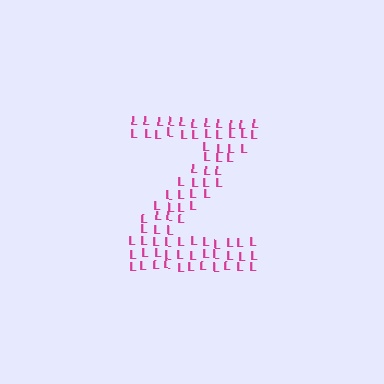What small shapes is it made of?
It is made of small letter L's.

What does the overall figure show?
The overall figure shows the letter Z.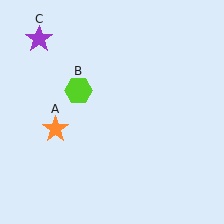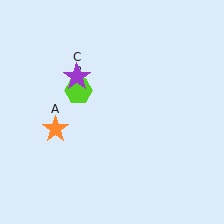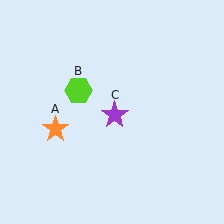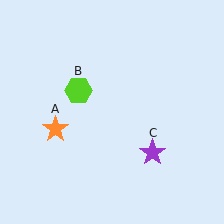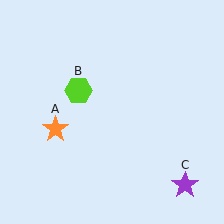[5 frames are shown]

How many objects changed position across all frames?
1 object changed position: purple star (object C).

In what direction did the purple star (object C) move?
The purple star (object C) moved down and to the right.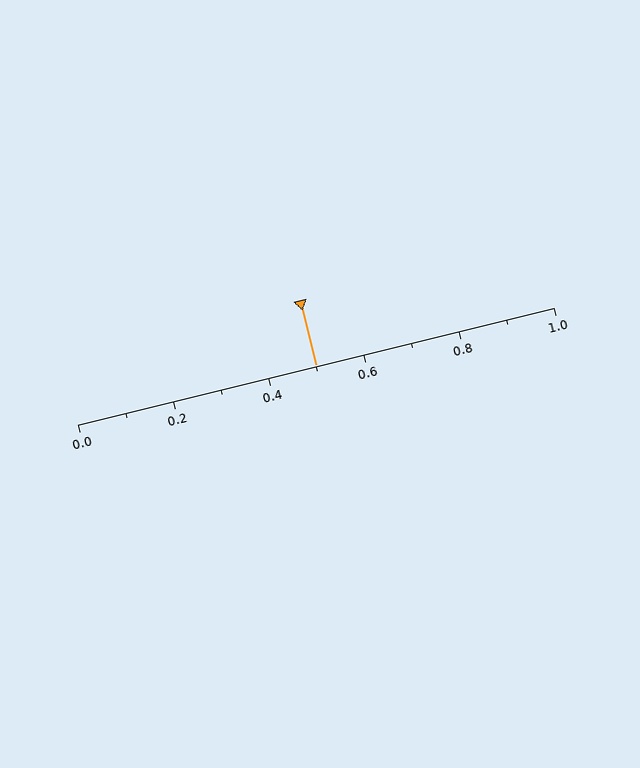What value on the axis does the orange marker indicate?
The marker indicates approximately 0.5.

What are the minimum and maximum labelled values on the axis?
The axis runs from 0.0 to 1.0.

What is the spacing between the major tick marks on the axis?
The major ticks are spaced 0.2 apart.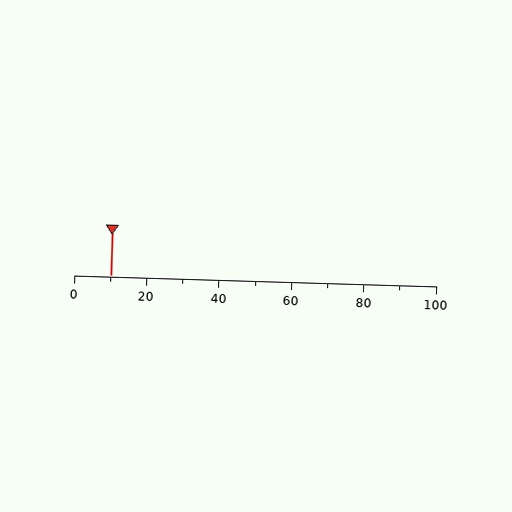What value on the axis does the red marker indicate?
The marker indicates approximately 10.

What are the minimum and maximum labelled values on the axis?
The axis runs from 0 to 100.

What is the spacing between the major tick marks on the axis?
The major ticks are spaced 20 apart.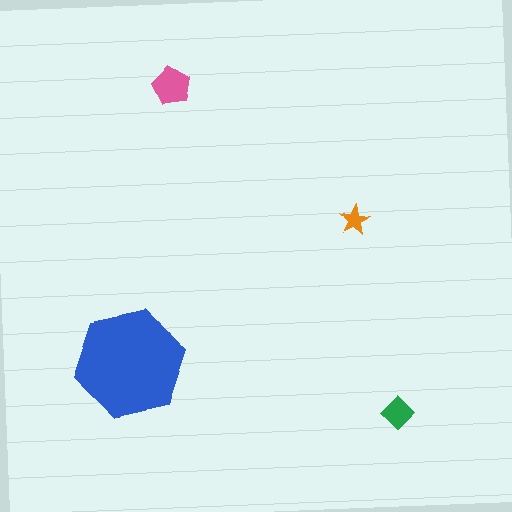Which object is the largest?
The blue hexagon.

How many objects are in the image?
There are 4 objects in the image.